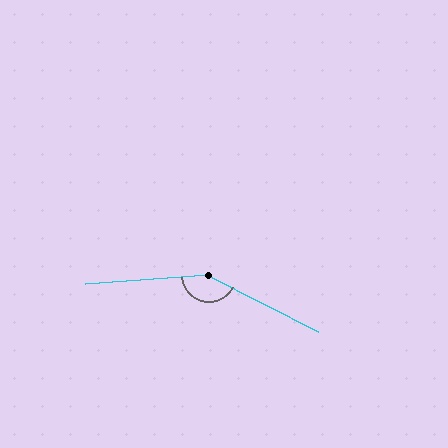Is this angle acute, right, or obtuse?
It is obtuse.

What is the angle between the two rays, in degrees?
Approximately 149 degrees.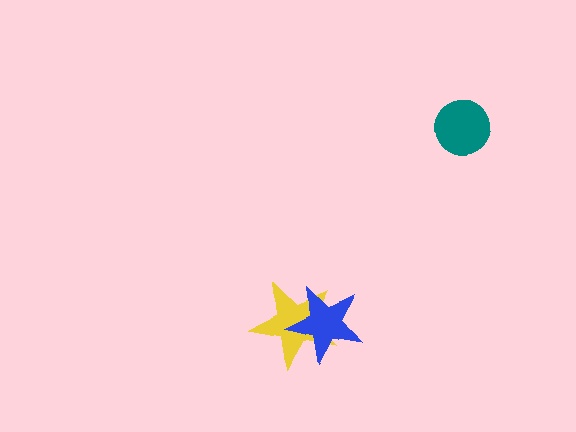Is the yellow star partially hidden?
Yes, it is partially covered by another shape.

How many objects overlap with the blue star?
1 object overlaps with the blue star.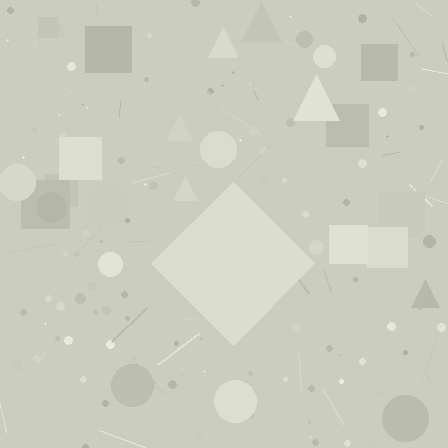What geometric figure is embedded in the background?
A diamond is embedded in the background.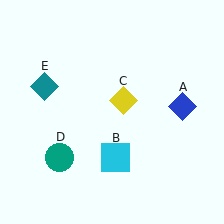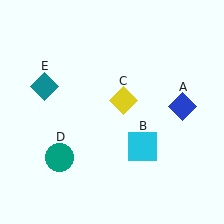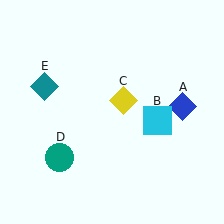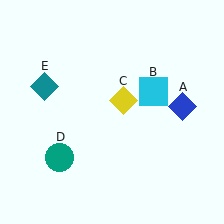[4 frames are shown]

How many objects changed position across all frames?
1 object changed position: cyan square (object B).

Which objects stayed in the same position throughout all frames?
Blue diamond (object A) and yellow diamond (object C) and teal circle (object D) and teal diamond (object E) remained stationary.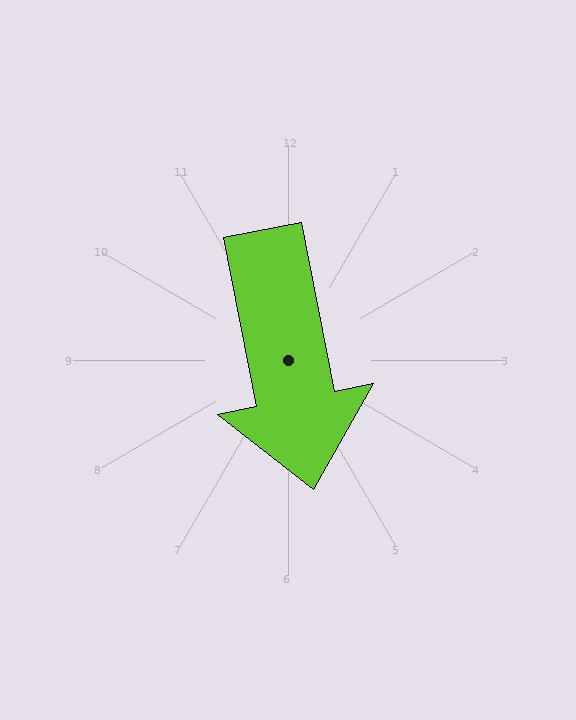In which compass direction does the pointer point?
South.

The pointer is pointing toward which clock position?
Roughly 6 o'clock.